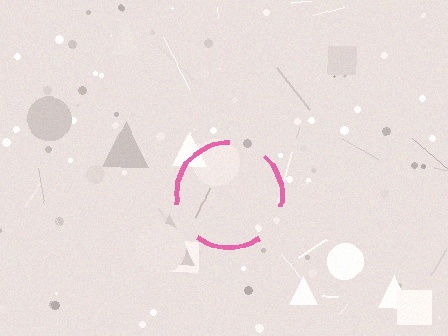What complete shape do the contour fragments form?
The contour fragments form a circle.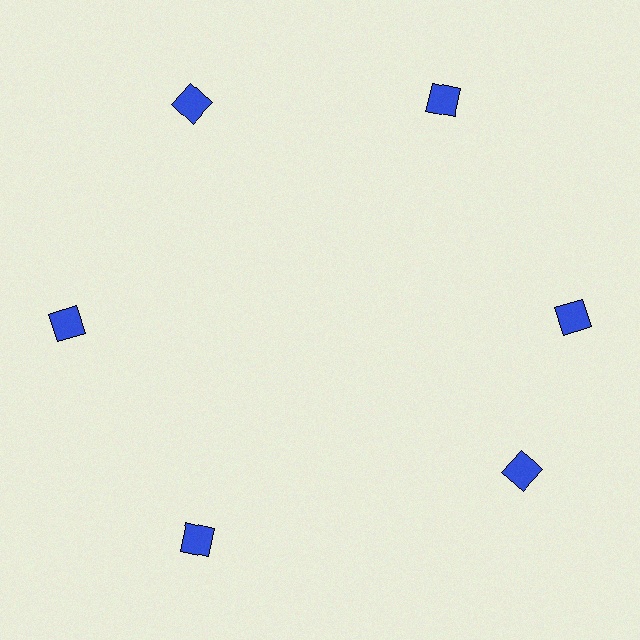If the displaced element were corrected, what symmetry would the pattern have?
It would have 6-fold rotational symmetry — the pattern would map onto itself every 60 degrees.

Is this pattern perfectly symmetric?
No. The 6 blue squares are arranged in a ring, but one element near the 5 o'clock position is rotated out of alignment along the ring, breaking the 6-fold rotational symmetry.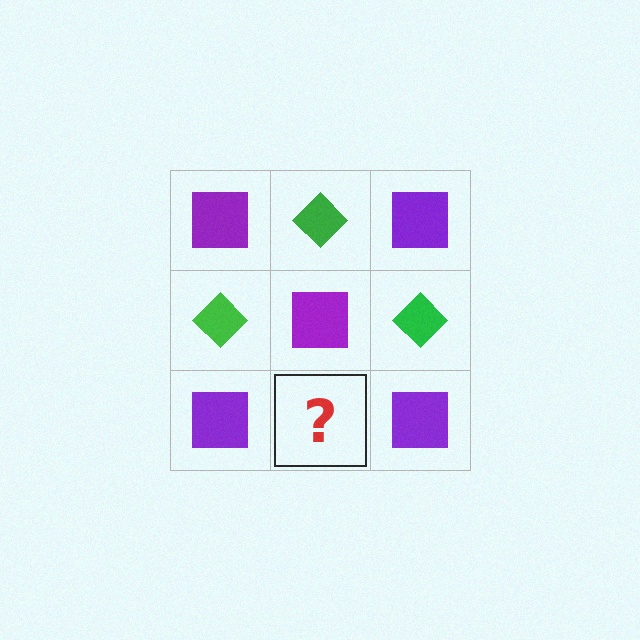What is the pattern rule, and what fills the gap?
The rule is that it alternates purple square and green diamond in a checkerboard pattern. The gap should be filled with a green diamond.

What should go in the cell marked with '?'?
The missing cell should contain a green diamond.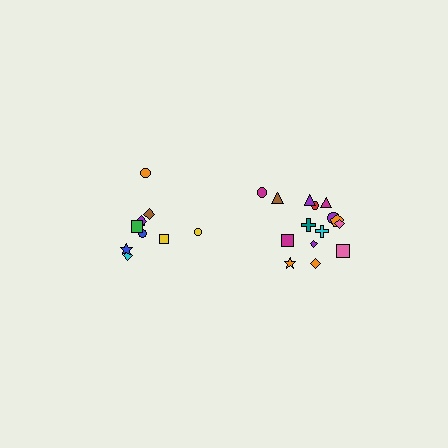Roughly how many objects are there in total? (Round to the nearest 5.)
Roughly 25 objects in total.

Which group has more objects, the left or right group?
The right group.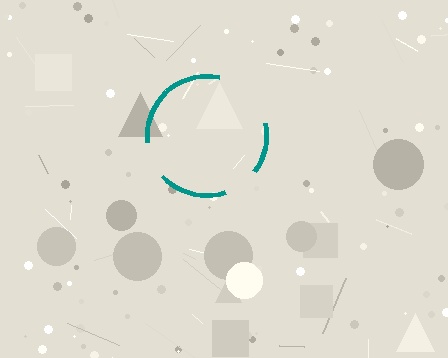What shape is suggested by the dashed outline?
The dashed outline suggests a circle.